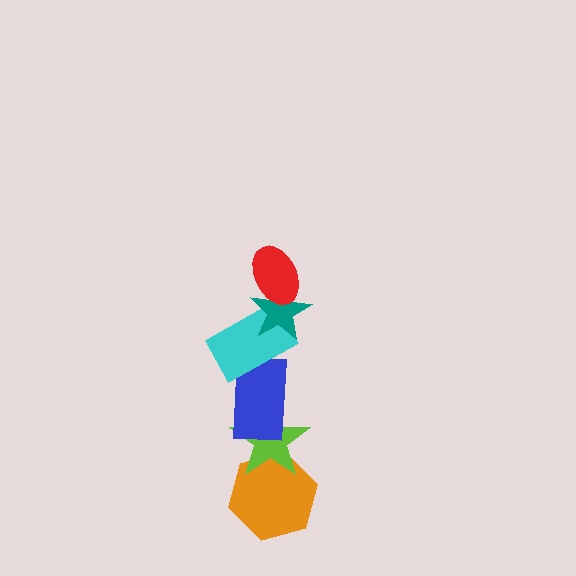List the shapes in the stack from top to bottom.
From top to bottom: the red ellipse, the teal star, the cyan rectangle, the blue rectangle, the lime star, the orange hexagon.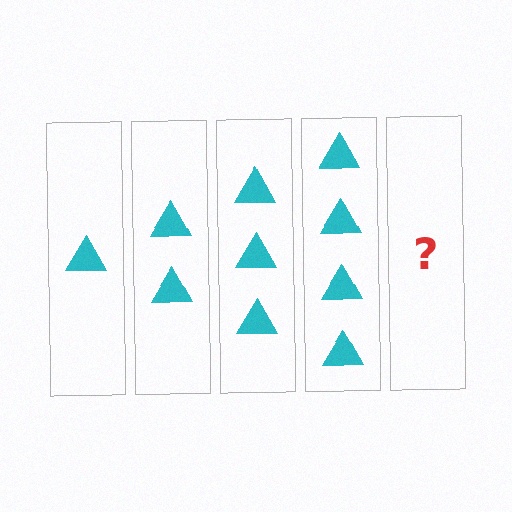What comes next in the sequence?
The next element should be 5 triangles.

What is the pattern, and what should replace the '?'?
The pattern is that each step adds one more triangle. The '?' should be 5 triangles.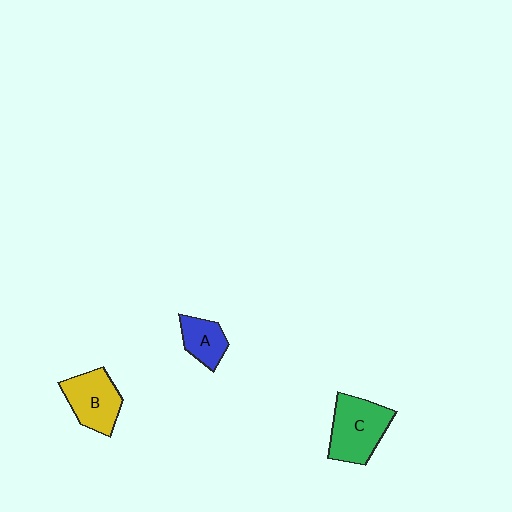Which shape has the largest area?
Shape C (green).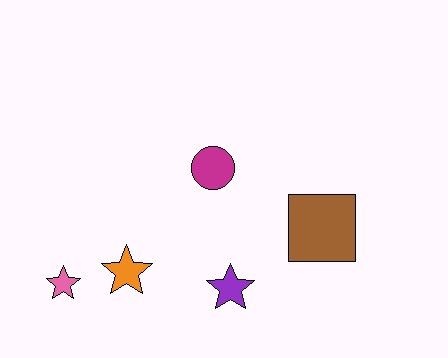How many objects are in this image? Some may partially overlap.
There are 5 objects.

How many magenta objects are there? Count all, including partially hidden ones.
There is 1 magenta object.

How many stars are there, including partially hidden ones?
There are 3 stars.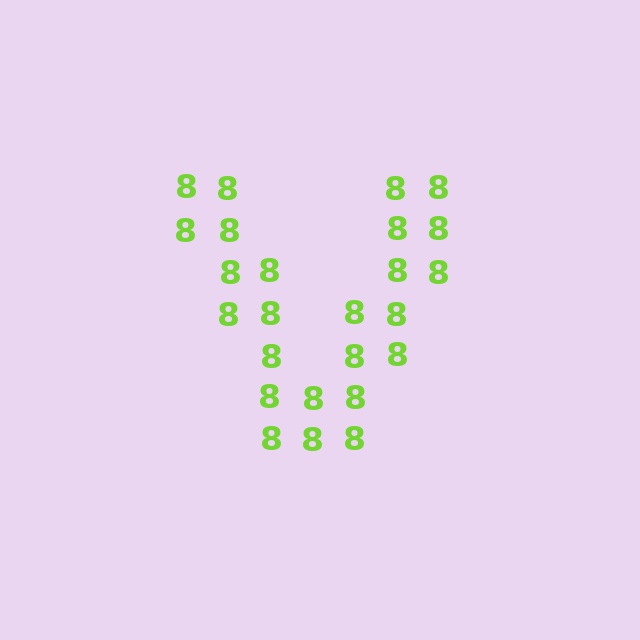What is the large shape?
The large shape is the letter V.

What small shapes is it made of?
It is made of small digit 8's.